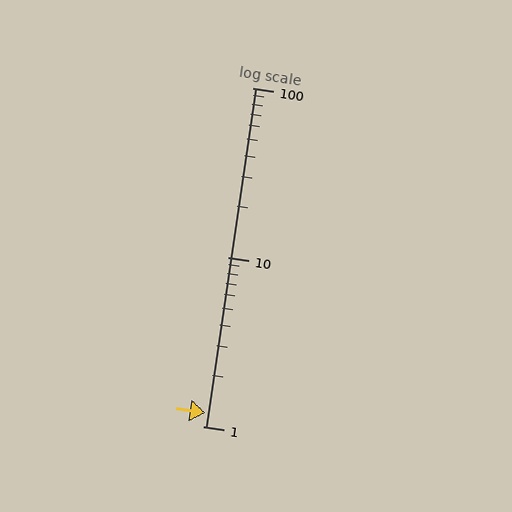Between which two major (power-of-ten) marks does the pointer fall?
The pointer is between 1 and 10.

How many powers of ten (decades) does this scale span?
The scale spans 2 decades, from 1 to 100.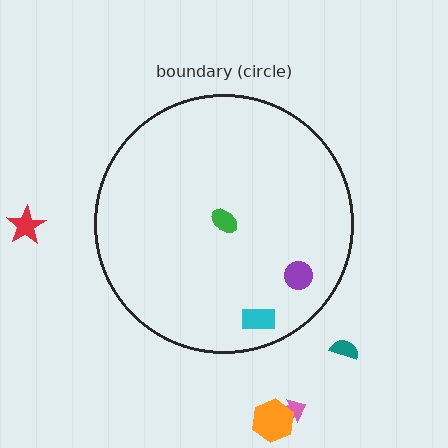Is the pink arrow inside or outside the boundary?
Outside.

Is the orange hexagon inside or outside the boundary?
Outside.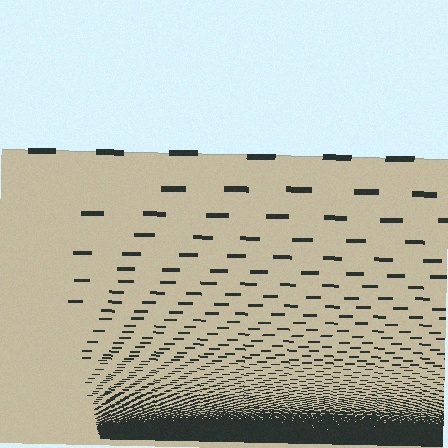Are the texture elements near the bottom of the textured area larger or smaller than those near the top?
Smaller. The gradient is inverted — elements near the bottom are smaller and denser.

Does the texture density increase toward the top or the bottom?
Density increases toward the bottom.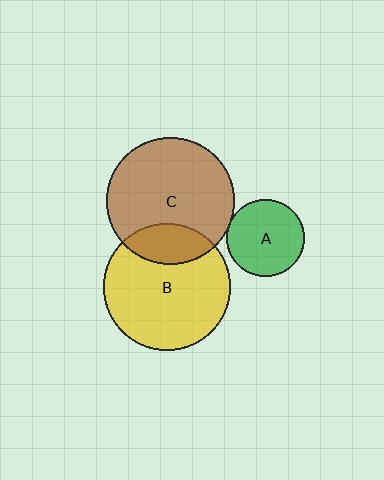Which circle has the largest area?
Circle B (yellow).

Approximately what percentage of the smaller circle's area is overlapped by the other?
Approximately 20%.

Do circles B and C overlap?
Yes.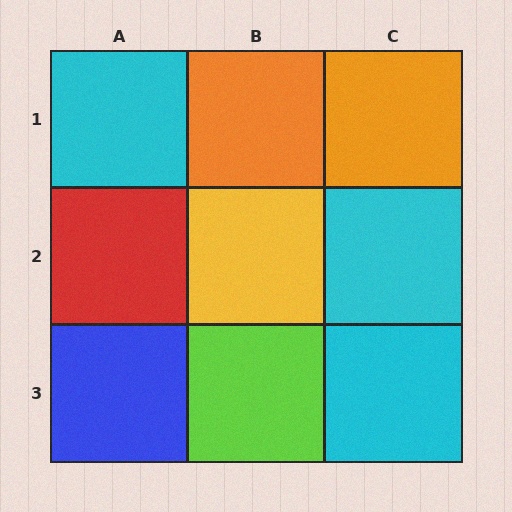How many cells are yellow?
1 cell is yellow.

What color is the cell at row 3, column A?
Blue.